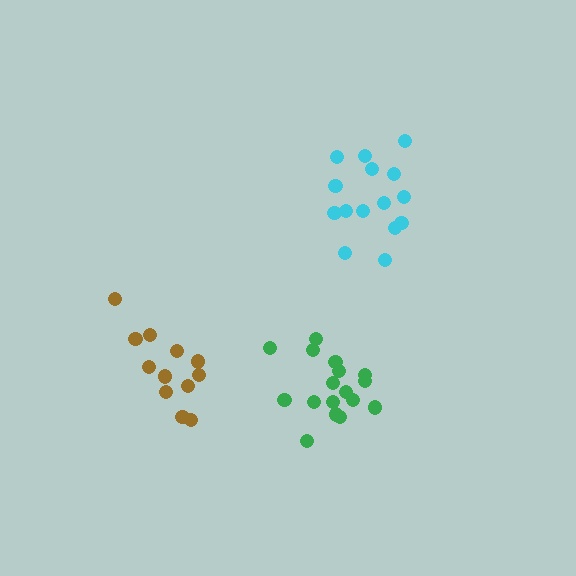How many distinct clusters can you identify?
There are 3 distinct clusters.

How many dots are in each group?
Group 1: 17 dots, Group 2: 12 dots, Group 3: 15 dots (44 total).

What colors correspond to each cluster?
The clusters are colored: green, brown, cyan.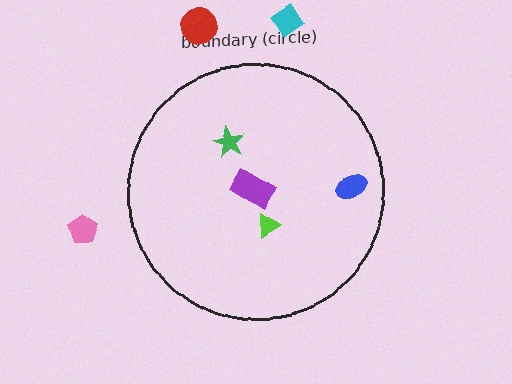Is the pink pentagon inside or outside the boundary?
Outside.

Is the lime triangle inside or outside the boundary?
Inside.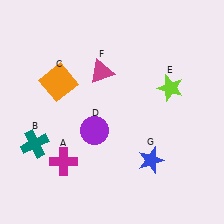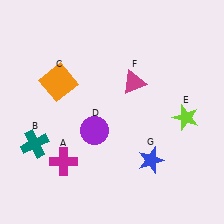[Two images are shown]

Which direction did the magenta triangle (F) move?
The magenta triangle (F) moved right.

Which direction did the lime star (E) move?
The lime star (E) moved down.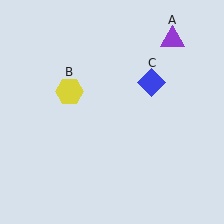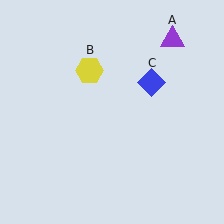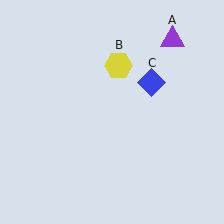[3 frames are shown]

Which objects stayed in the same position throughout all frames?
Purple triangle (object A) and blue diamond (object C) remained stationary.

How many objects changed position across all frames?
1 object changed position: yellow hexagon (object B).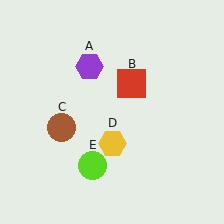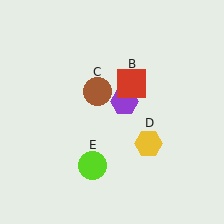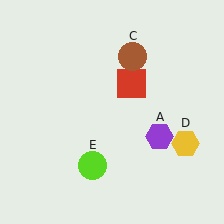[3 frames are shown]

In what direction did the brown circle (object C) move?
The brown circle (object C) moved up and to the right.